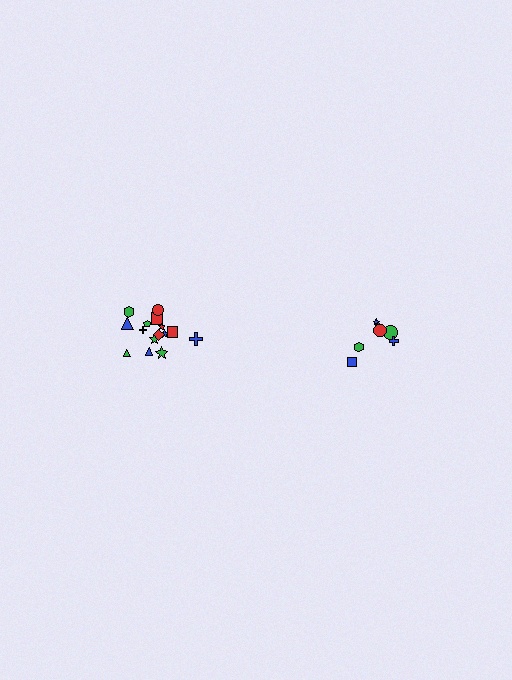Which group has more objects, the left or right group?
The left group.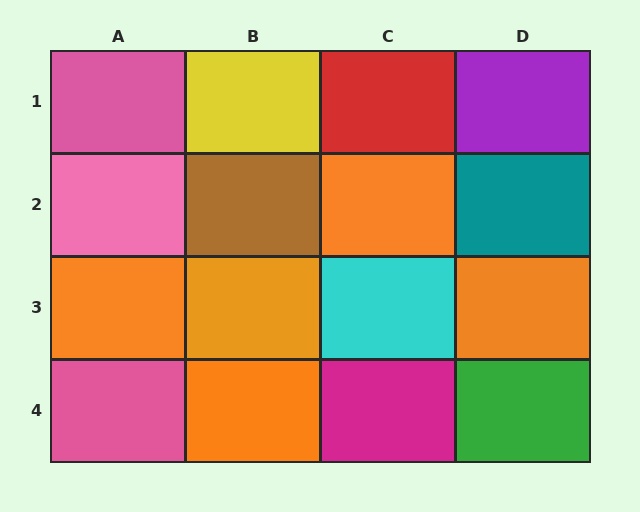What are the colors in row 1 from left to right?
Pink, yellow, red, purple.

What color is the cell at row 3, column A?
Orange.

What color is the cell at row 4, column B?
Orange.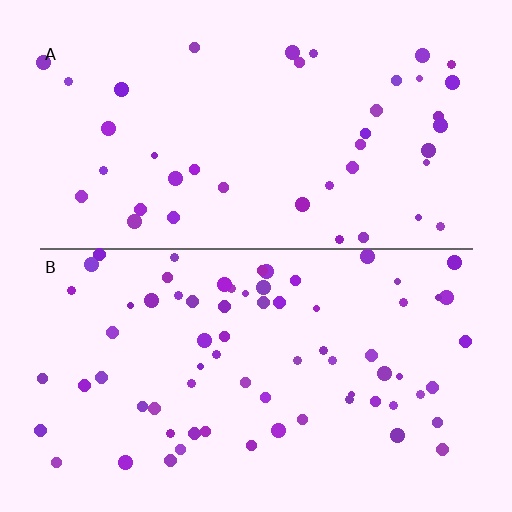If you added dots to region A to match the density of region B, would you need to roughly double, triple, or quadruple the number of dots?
Approximately double.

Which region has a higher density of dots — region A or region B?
B (the bottom).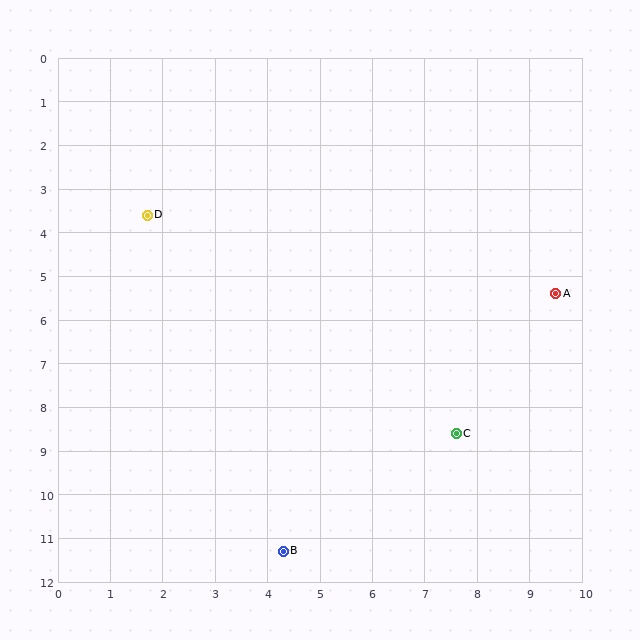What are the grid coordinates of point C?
Point C is at approximately (7.6, 8.6).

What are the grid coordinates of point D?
Point D is at approximately (1.7, 3.6).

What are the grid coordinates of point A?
Point A is at approximately (9.5, 5.4).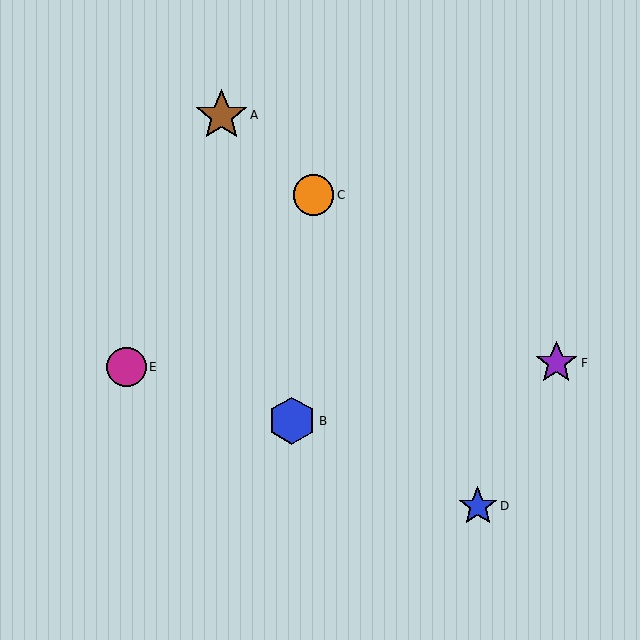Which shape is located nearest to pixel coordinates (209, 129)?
The brown star (labeled A) at (221, 115) is nearest to that location.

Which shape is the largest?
The brown star (labeled A) is the largest.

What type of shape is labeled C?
Shape C is an orange circle.